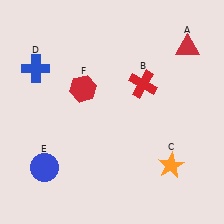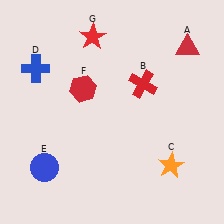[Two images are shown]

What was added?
A red star (G) was added in Image 2.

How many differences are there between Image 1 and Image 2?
There is 1 difference between the two images.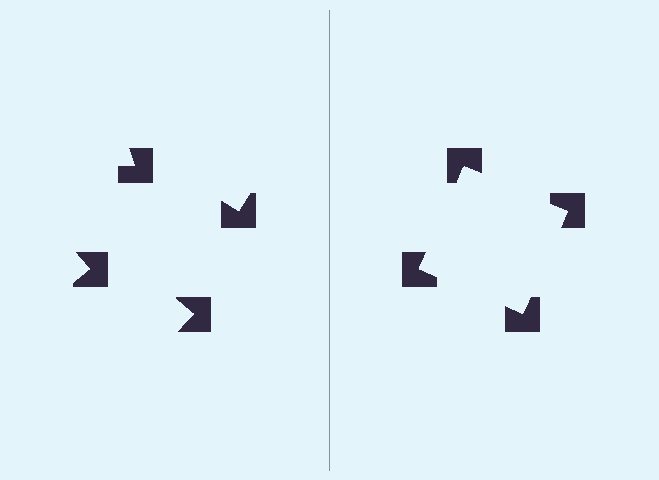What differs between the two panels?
The notched squares are positioned identically on both sides; only the wedge orientations differ. On the right they align to a square; on the left they are misaligned.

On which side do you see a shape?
An illusory square appears on the right side. On the left side the wedge cuts are rotated, so no coherent shape forms.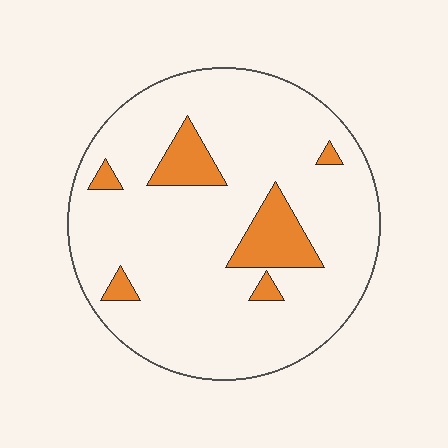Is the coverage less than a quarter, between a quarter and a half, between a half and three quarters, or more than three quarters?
Less than a quarter.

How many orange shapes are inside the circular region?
6.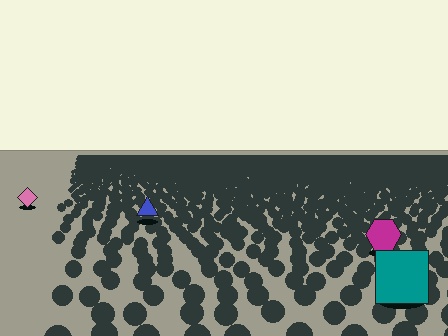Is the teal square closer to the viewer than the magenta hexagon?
Yes. The teal square is closer — you can tell from the texture gradient: the ground texture is coarser near it.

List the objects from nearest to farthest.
From nearest to farthest: the teal square, the magenta hexagon, the blue triangle, the pink diamond.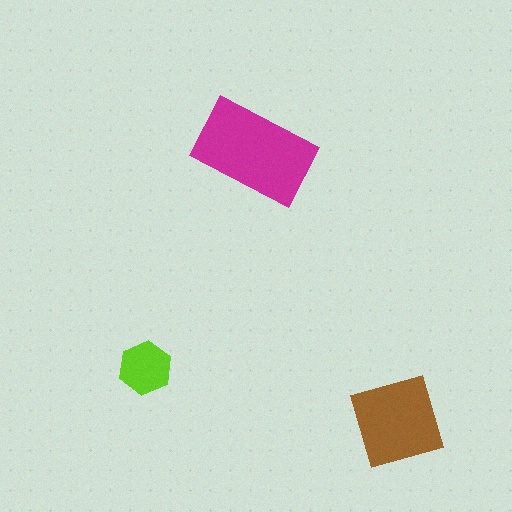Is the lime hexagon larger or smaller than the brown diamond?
Smaller.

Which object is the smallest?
The lime hexagon.